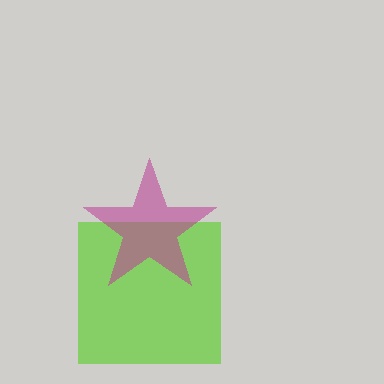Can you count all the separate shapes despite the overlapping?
Yes, there are 2 separate shapes.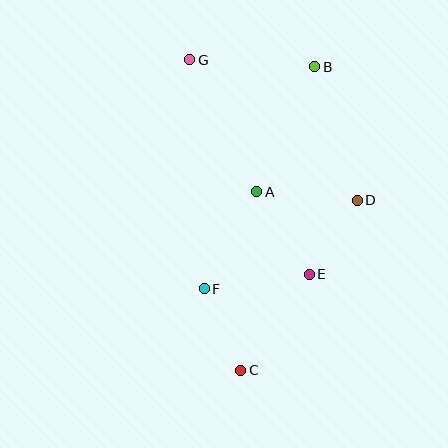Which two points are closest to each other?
Points D and E are closest to each other.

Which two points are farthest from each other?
Points C and G are farthest from each other.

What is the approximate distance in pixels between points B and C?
The distance between B and C is approximately 313 pixels.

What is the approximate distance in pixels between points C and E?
The distance between C and E is approximately 118 pixels.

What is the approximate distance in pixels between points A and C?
The distance between A and C is approximately 179 pixels.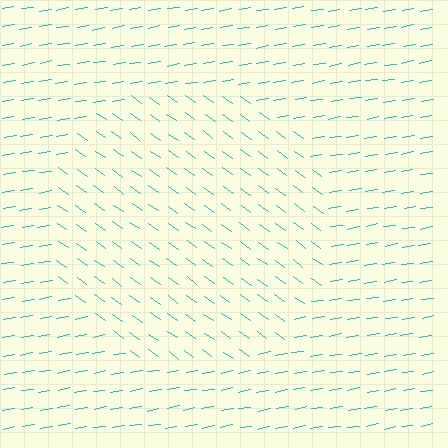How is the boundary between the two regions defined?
The boundary is defined purely by a change in line orientation (approximately 45 degrees difference). All lines are the same color and thickness.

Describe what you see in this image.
The image is filled with small cyan line segments. A circle region in the image has lines oriented differently from the surrounding lines, creating a visible texture boundary.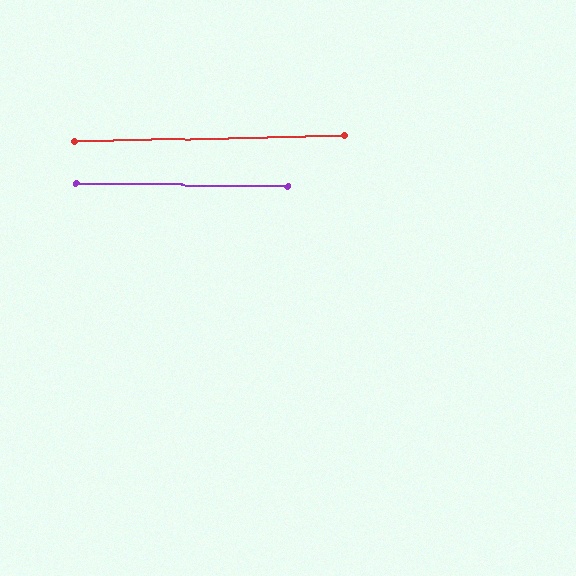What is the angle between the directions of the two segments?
Approximately 2 degrees.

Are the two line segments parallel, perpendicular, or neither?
Parallel — their directions differ by only 2.0°.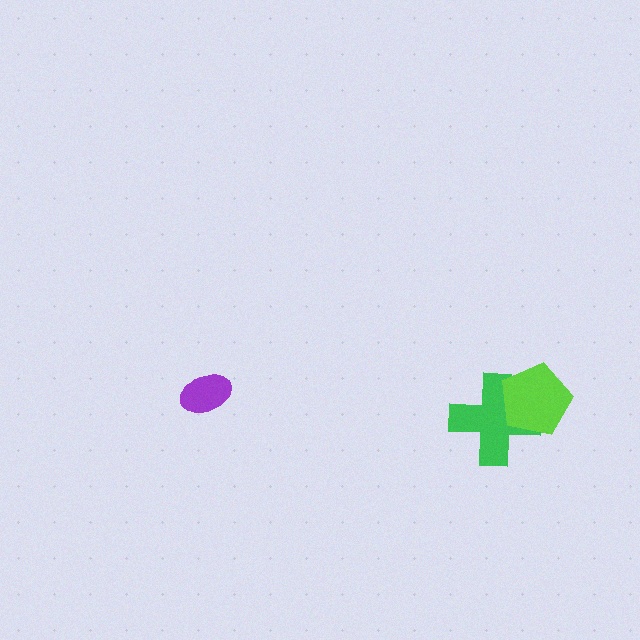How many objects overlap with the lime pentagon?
1 object overlaps with the lime pentagon.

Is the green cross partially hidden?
Yes, it is partially covered by another shape.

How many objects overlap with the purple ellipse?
0 objects overlap with the purple ellipse.